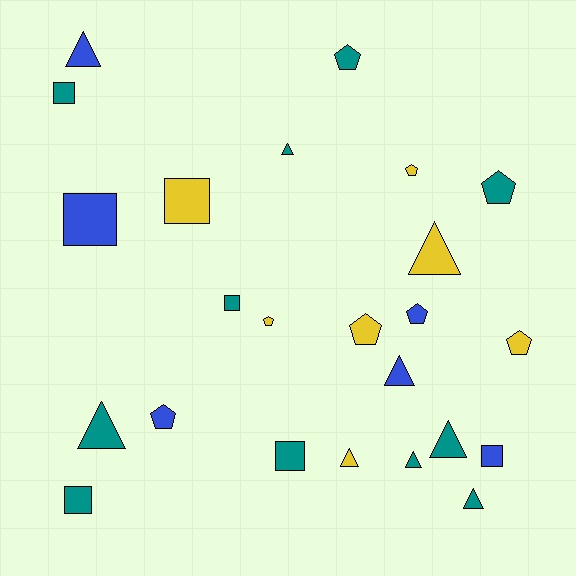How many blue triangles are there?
There are 2 blue triangles.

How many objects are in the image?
There are 24 objects.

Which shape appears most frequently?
Triangle, with 9 objects.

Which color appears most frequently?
Teal, with 11 objects.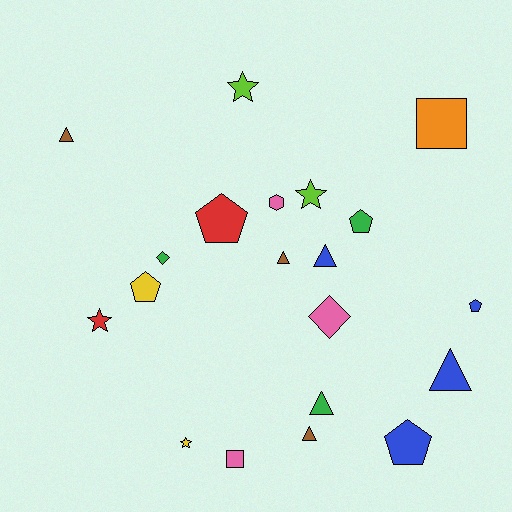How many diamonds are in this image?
There are 2 diamonds.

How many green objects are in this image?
There are 3 green objects.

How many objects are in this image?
There are 20 objects.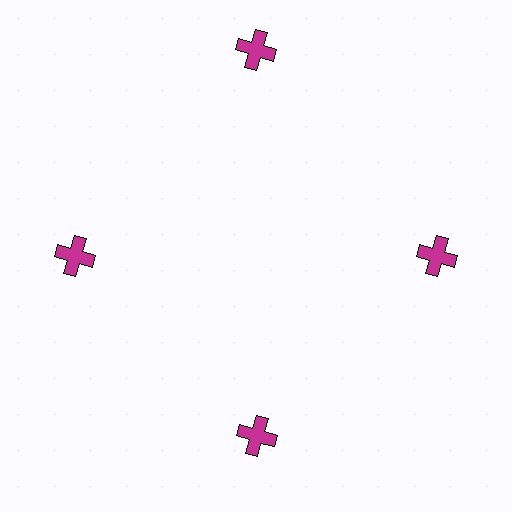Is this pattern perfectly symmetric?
No. The 4 magenta crosses are arranged in a ring, but one element near the 12 o'clock position is pushed outward from the center, breaking the 4-fold rotational symmetry.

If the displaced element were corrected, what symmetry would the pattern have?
It would have 4-fold rotational symmetry — the pattern would map onto itself every 90 degrees.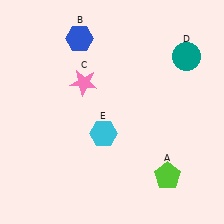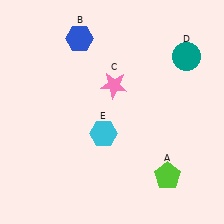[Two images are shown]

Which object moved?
The pink star (C) moved right.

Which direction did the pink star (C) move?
The pink star (C) moved right.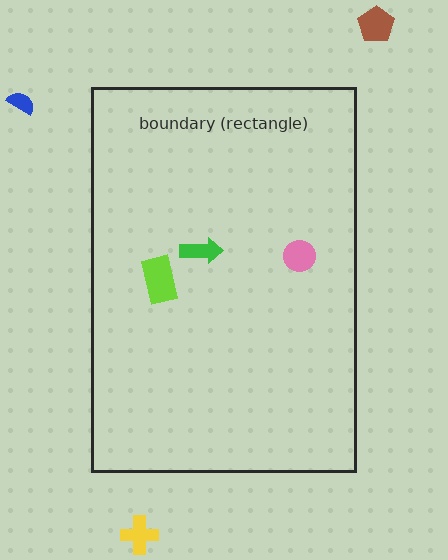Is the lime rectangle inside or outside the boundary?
Inside.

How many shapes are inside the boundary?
3 inside, 3 outside.